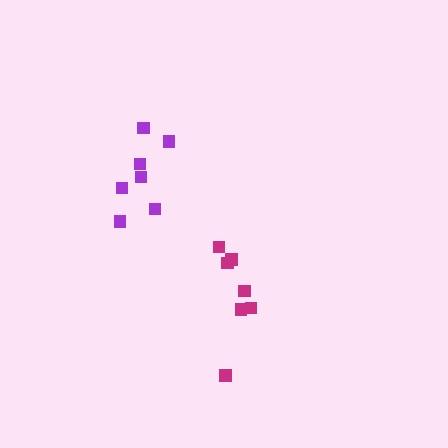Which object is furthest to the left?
The purple cluster is leftmost.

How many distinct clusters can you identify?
There are 2 distinct clusters.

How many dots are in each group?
Group 1: 7 dots, Group 2: 7 dots (14 total).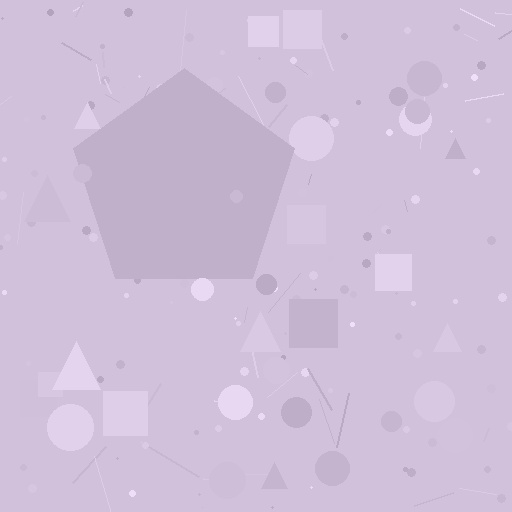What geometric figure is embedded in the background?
A pentagon is embedded in the background.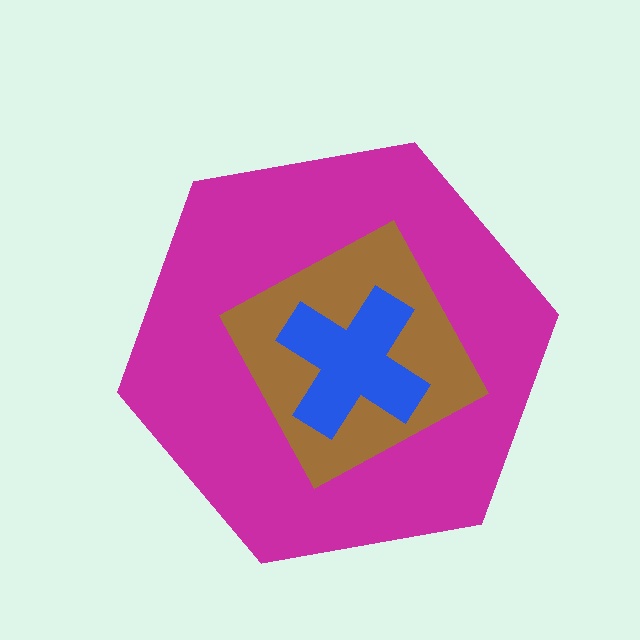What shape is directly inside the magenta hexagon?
The brown diamond.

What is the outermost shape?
The magenta hexagon.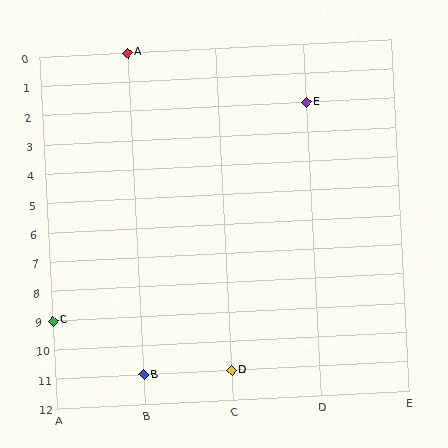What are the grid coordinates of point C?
Point C is at grid coordinates (A, 9).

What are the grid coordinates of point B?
Point B is at grid coordinates (B, 11).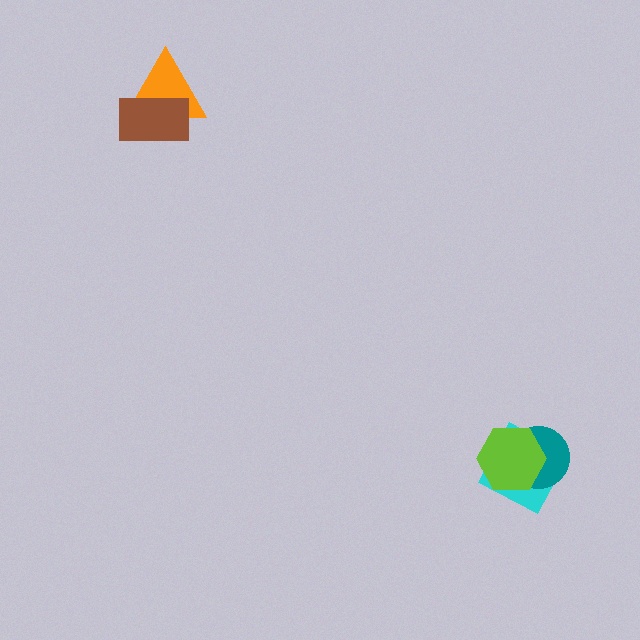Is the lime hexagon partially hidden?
No, no other shape covers it.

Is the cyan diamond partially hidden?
Yes, it is partially covered by another shape.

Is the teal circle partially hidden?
Yes, it is partially covered by another shape.